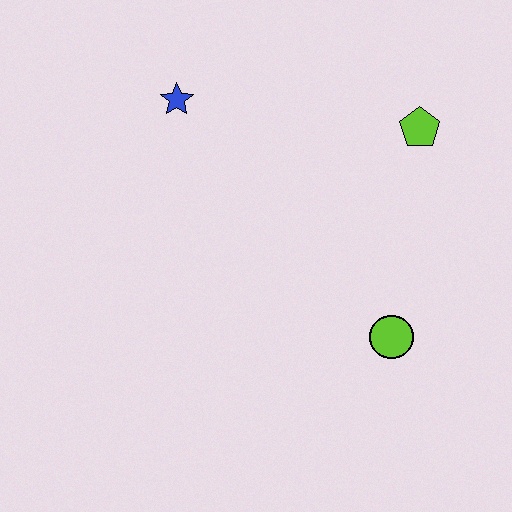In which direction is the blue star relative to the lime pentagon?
The blue star is to the left of the lime pentagon.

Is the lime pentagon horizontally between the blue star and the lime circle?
No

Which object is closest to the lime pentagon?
The lime circle is closest to the lime pentagon.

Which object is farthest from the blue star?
The lime circle is farthest from the blue star.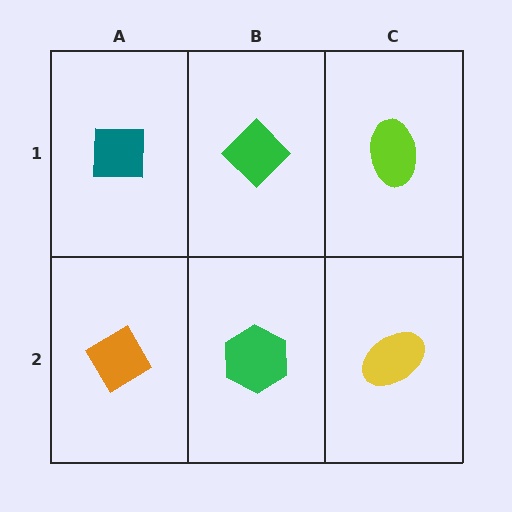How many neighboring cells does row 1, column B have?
3.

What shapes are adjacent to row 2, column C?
A lime ellipse (row 1, column C), a green hexagon (row 2, column B).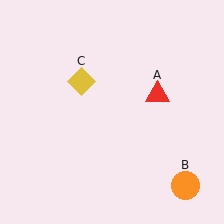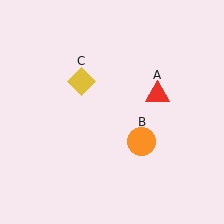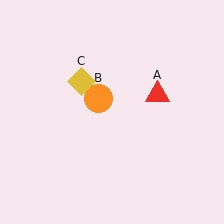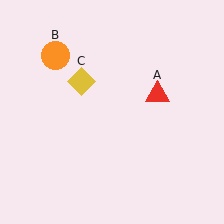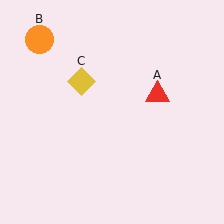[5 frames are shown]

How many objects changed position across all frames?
1 object changed position: orange circle (object B).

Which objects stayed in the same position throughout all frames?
Red triangle (object A) and yellow diamond (object C) remained stationary.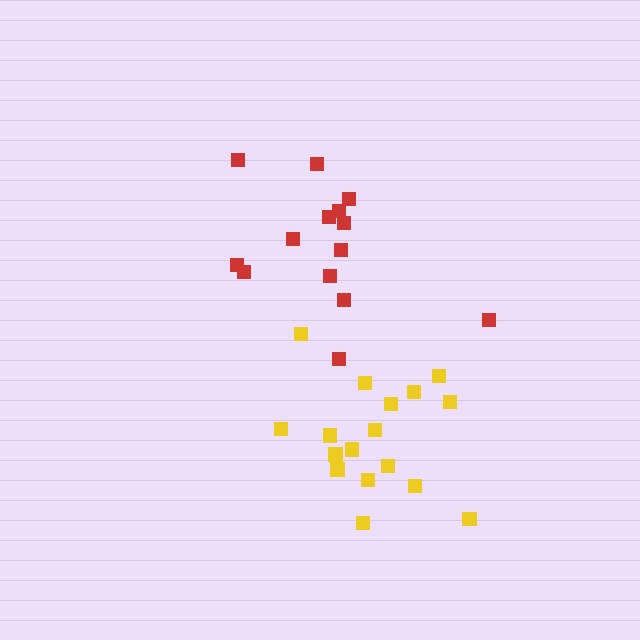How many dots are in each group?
Group 1: 17 dots, Group 2: 14 dots (31 total).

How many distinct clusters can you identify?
There are 2 distinct clusters.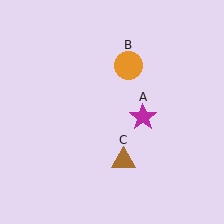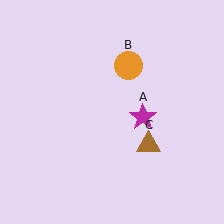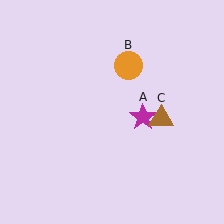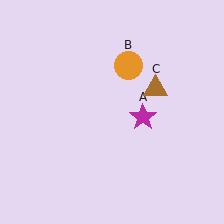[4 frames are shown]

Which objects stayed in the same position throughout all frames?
Magenta star (object A) and orange circle (object B) remained stationary.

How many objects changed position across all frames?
1 object changed position: brown triangle (object C).